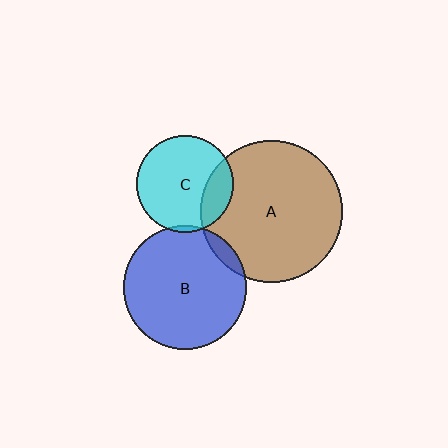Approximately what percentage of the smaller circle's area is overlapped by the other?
Approximately 5%.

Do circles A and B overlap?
Yes.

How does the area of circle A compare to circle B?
Approximately 1.3 times.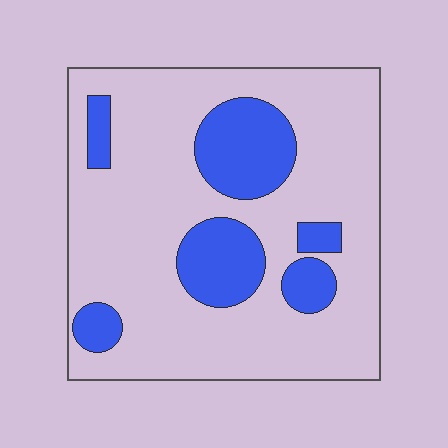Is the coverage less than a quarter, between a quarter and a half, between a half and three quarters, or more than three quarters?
Less than a quarter.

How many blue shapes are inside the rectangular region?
6.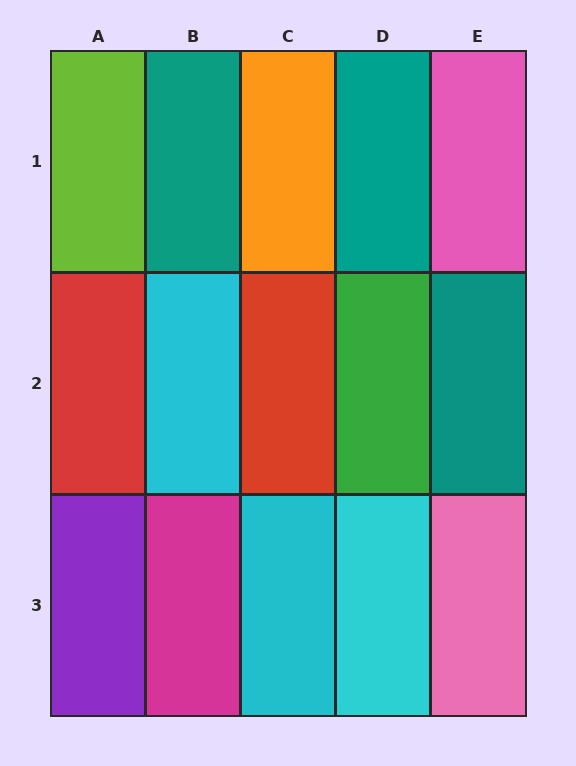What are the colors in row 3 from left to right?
Purple, magenta, cyan, cyan, pink.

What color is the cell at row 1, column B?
Teal.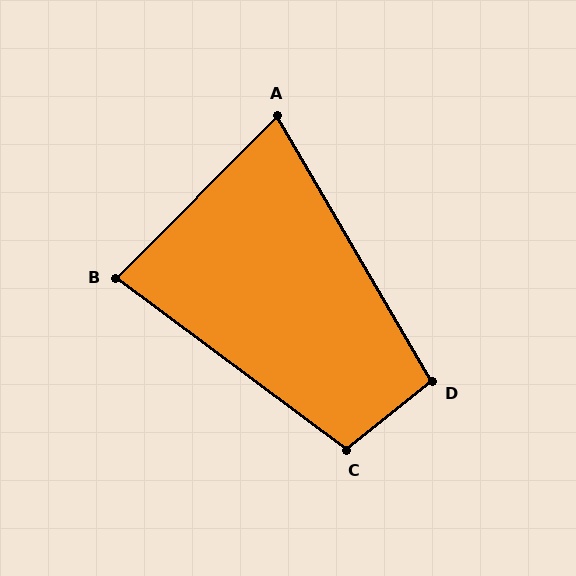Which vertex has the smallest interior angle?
A, at approximately 75 degrees.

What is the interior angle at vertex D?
Approximately 98 degrees (obtuse).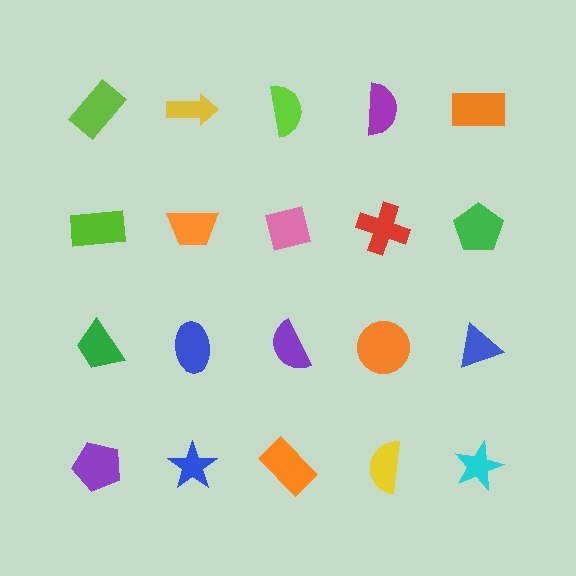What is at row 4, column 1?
A purple pentagon.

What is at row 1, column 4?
A purple semicircle.